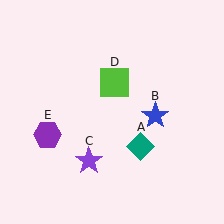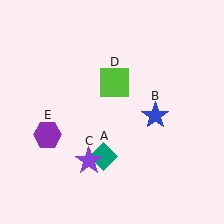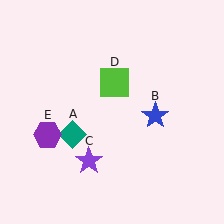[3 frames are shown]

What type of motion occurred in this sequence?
The teal diamond (object A) rotated clockwise around the center of the scene.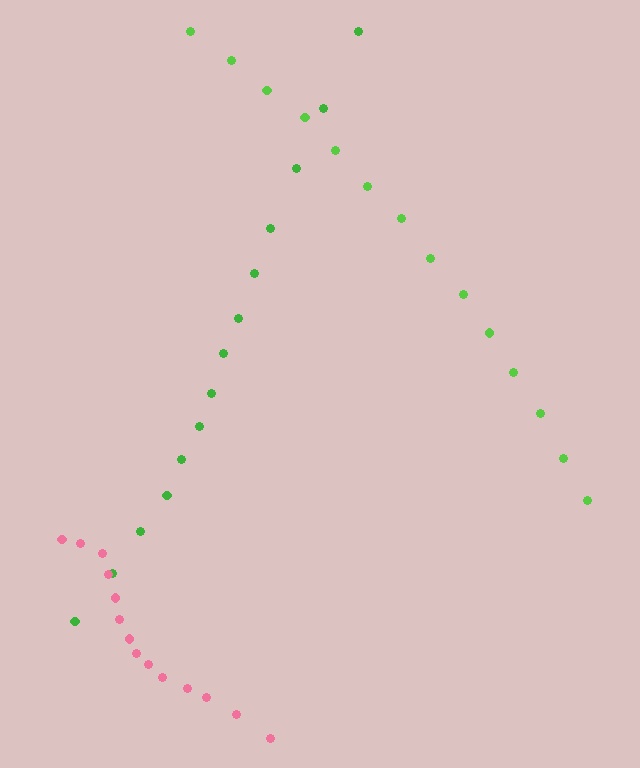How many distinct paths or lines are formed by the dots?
There are 3 distinct paths.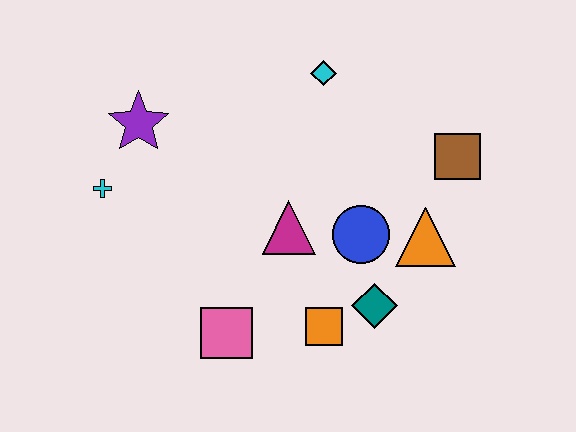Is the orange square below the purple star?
Yes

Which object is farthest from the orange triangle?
The cyan cross is farthest from the orange triangle.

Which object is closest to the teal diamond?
The orange square is closest to the teal diamond.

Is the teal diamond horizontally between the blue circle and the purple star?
No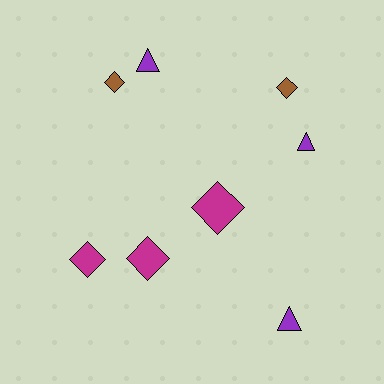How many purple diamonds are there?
There are no purple diamonds.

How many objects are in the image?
There are 8 objects.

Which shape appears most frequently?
Diamond, with 5 objects.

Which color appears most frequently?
Purple, with 3 objects.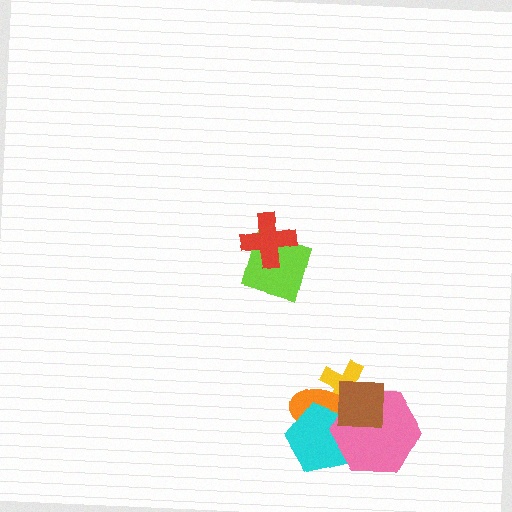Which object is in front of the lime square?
The red cross is in front of the lime square.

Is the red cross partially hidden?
No, no other shape covers it.